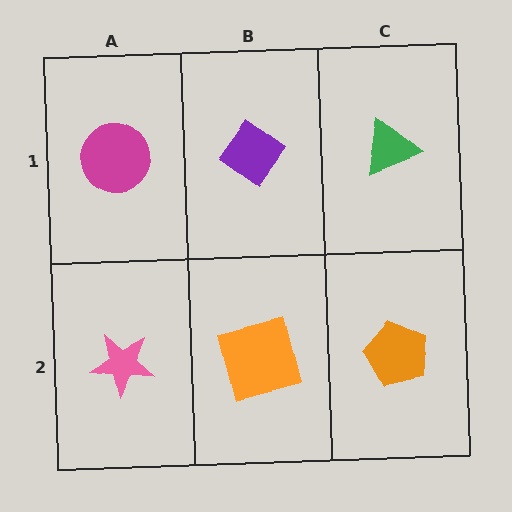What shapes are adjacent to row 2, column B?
A purple diamond (row 1, column B), a pink star (row 2, column A), an orange pentagon (row 2, column C).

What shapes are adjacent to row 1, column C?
An orange pentagon (row 2, column C), a purple diamond (row 1, column B).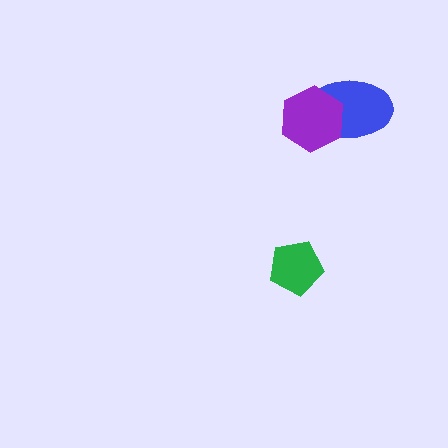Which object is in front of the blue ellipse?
The purple hexagon is in front of the blue ellipse.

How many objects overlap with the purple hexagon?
1 object overlaps with the purple hexagon.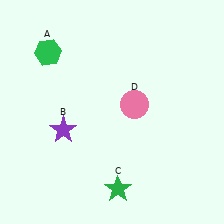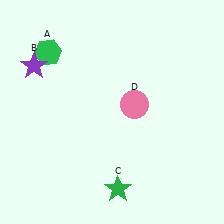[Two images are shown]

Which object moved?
The purple star (B) moved up.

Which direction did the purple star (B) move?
The purple star (B) moved up.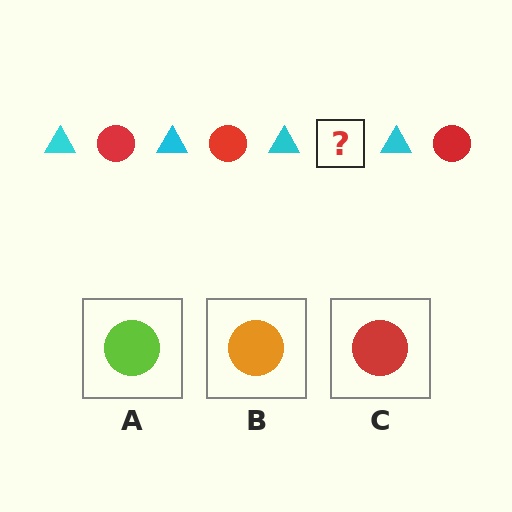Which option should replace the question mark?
Option C.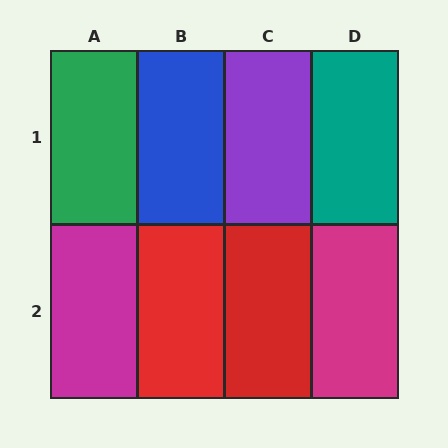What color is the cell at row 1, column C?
Purple.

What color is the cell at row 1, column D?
Teal.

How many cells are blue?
1 cell is blue.